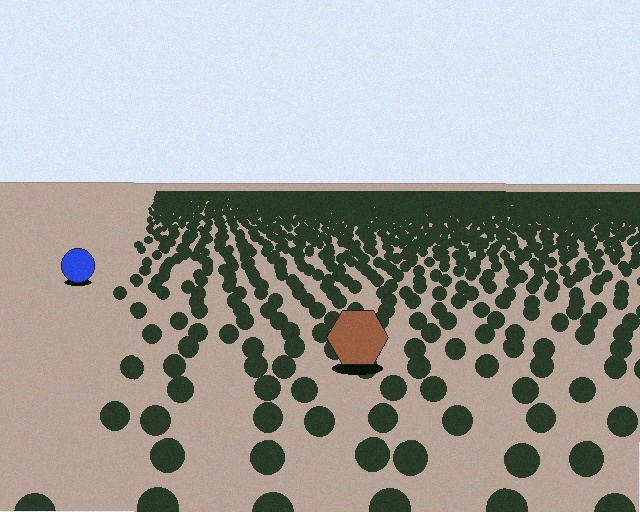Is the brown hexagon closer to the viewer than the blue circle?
Yes. The brown hexagon is closer — you can tell from the texture gradient: the ground texture is coarser near it.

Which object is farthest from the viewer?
The blue circle is farthest from the viewer. It appears smaller and the ground texture around it is denser.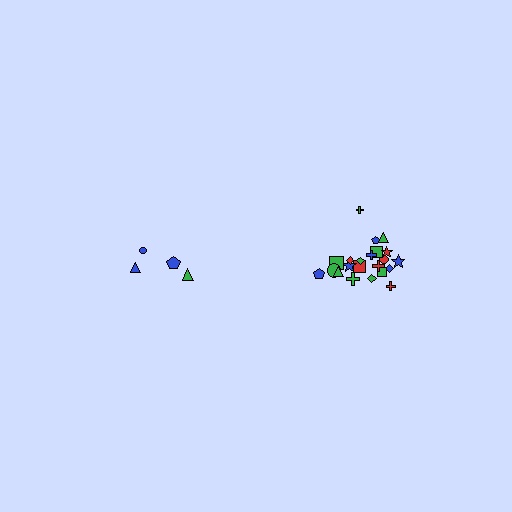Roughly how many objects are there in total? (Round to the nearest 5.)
Roughly 25 objects in total.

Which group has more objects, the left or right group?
The right group.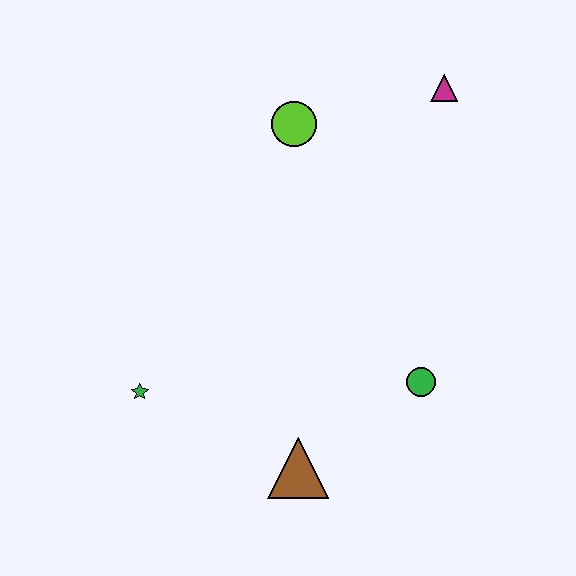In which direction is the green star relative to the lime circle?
The green star is below the lime circle.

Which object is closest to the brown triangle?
The green circle is closest to the brown triangle.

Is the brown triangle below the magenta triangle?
Yes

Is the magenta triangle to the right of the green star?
Yes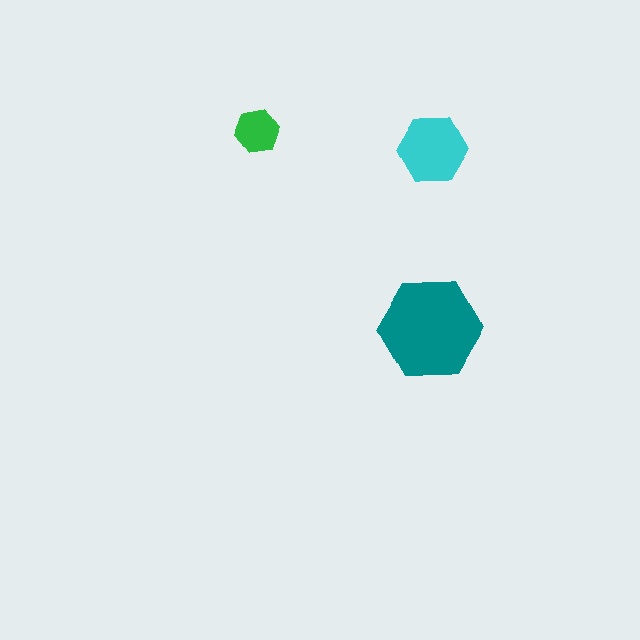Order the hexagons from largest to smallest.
the teal one, the cyan one, the green one.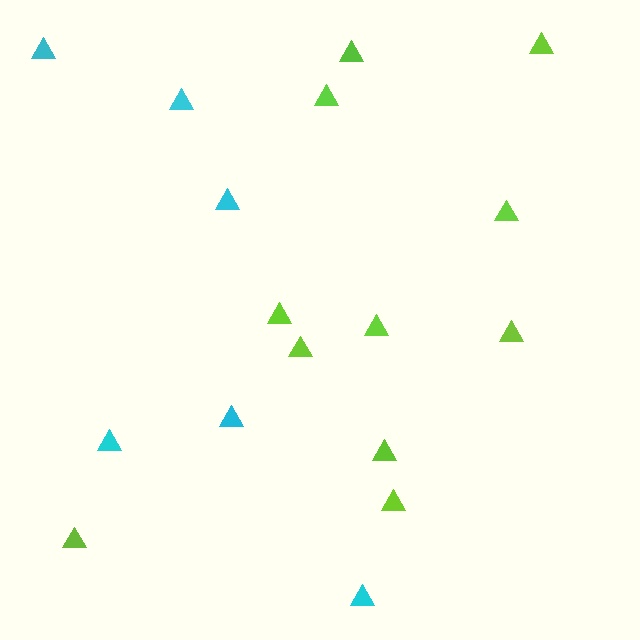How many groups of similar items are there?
There are 2 groups: one group of lime triangles (11) and one group of cyan triangles (6).